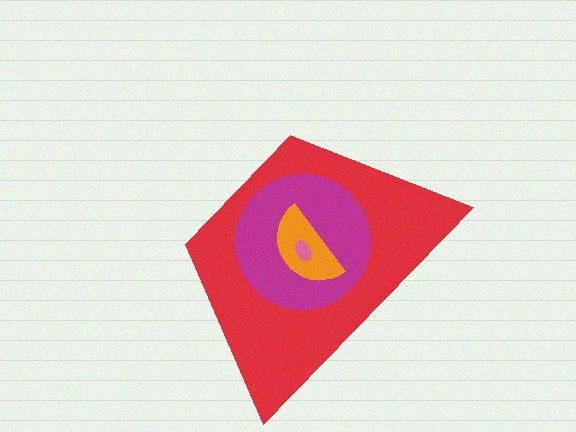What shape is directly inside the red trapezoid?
The magenta circle.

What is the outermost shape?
The red trapezoid.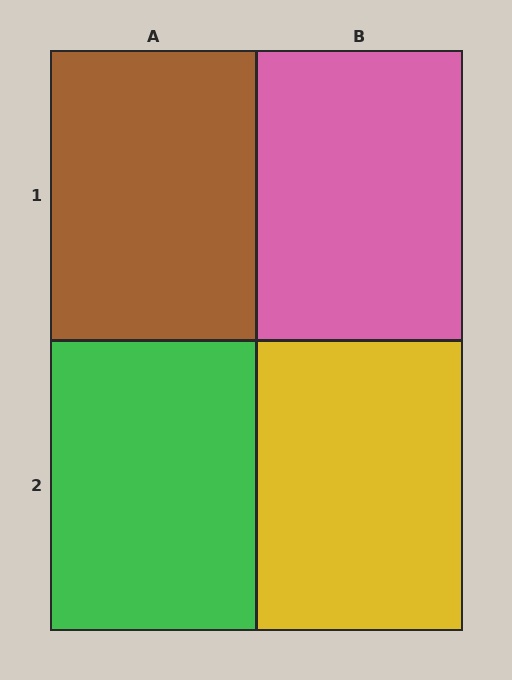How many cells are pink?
1 cell is pink.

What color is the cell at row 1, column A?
Brown.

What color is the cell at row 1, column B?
Pink.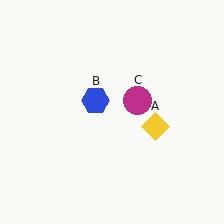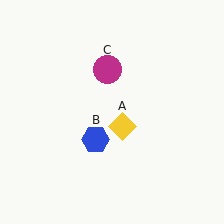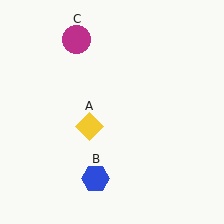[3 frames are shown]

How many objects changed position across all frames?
3 objects changed position: yellow diamond (object A), blue hexagon (object B), magenta circle (object C).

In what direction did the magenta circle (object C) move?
The magenta circle (object C) moved up and to the left.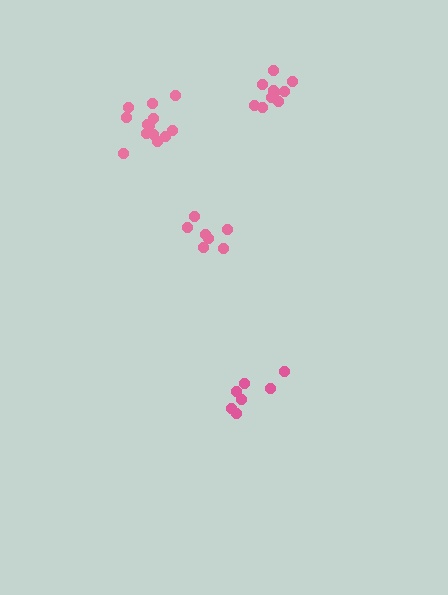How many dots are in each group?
Group 1: 7 dots, Group 2: 10 dots, Group 3: 13 dots, Group 4: 7 dots (37 total).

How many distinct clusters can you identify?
There are 4 distinct clusters.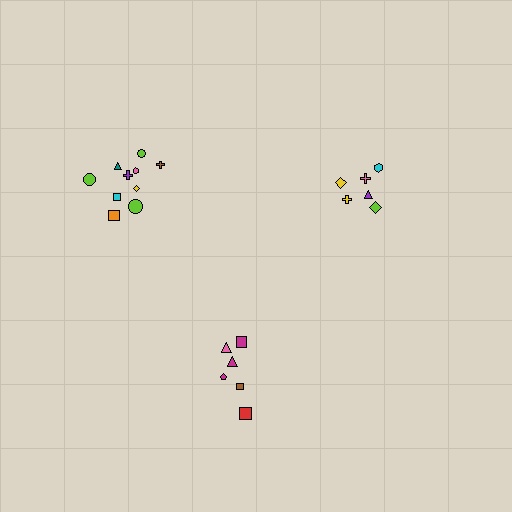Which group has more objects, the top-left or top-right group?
The top-left group.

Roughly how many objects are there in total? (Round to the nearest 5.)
Roughly 20 objects in total.